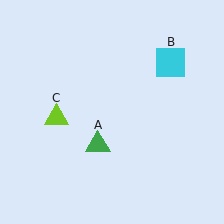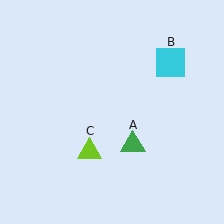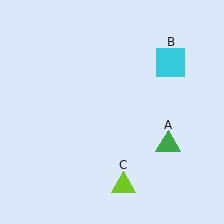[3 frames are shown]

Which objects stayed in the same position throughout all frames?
Cyan square (object B) remained stationary.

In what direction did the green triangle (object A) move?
The green triangle (object A) moved right.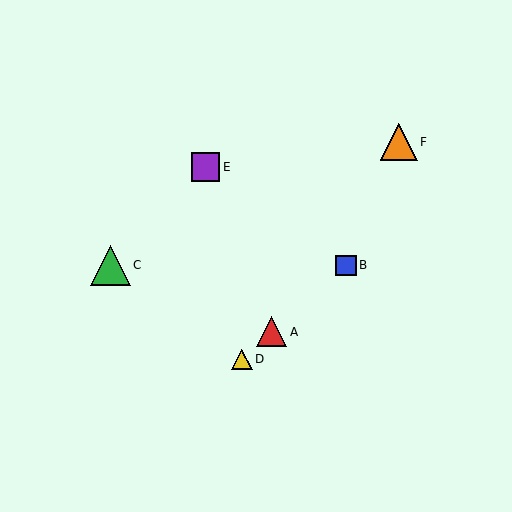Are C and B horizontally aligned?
Yes, both are at y≈265.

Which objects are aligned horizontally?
Objects B, C are aligned horizontally.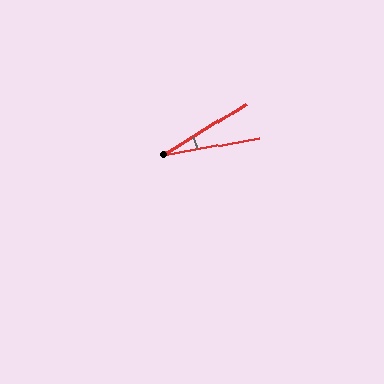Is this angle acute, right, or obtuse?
It is acute.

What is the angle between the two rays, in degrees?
Approximately 22 degrees.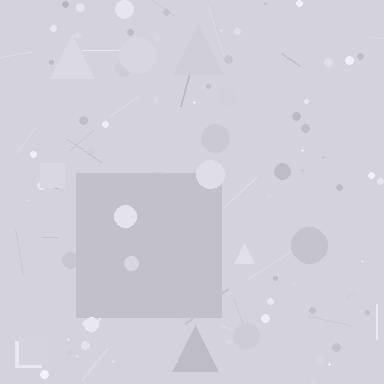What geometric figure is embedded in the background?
A square is embedded in the background.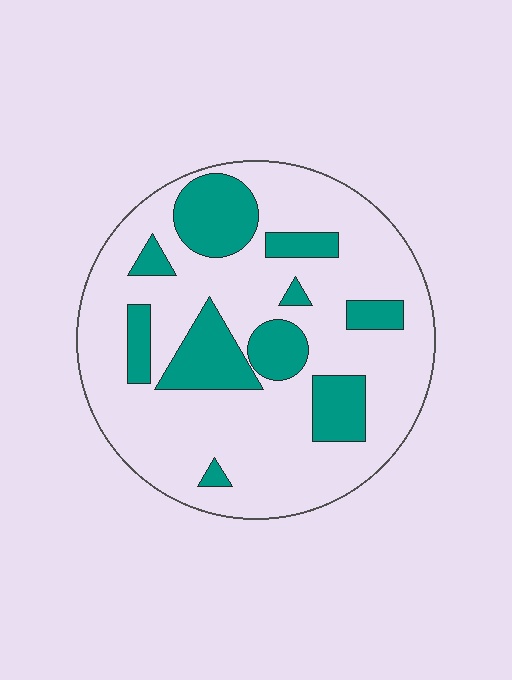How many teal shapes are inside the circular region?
10.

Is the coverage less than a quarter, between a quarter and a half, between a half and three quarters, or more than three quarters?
Less than a quarter.